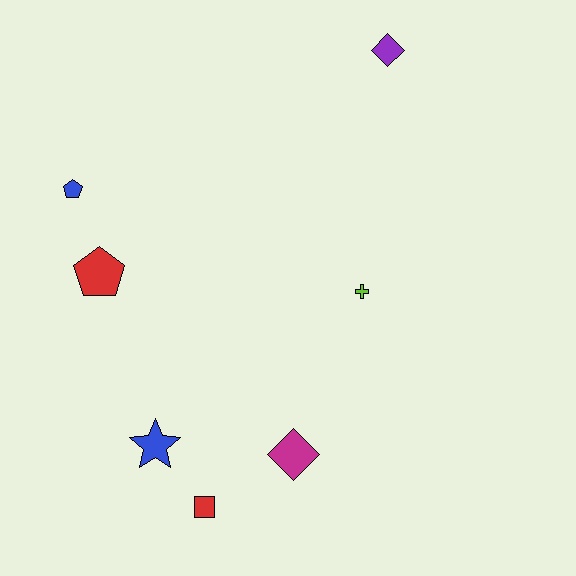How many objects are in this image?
There are 7 objects.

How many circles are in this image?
There are no circles.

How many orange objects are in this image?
There are no orange objects.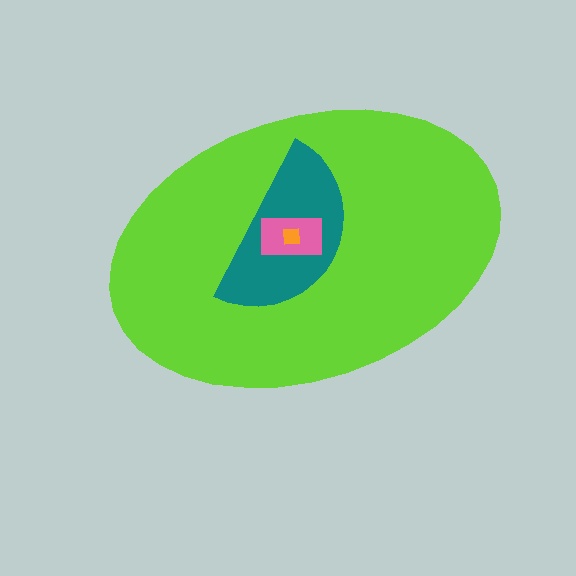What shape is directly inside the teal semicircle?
The pink rectangle.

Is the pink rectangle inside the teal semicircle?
Yes.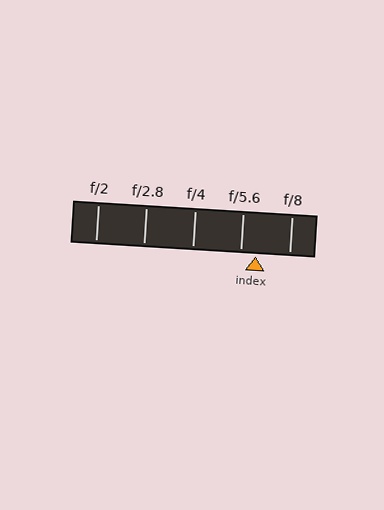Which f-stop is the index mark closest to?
The index mark is closest to f/5.6.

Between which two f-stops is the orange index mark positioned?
The index mark is between f/5.6 and f/8.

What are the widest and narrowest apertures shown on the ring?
The widest aperture shown is f/2 and the narrowest is f/8.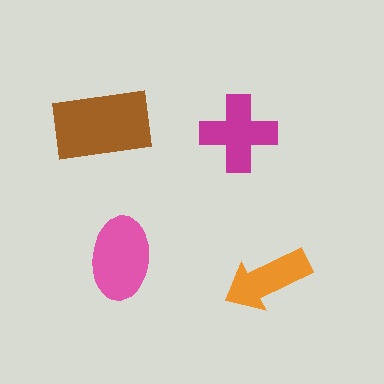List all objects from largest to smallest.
The brown rectangle, the pink ellipse, the magenta cross, the orange arrow.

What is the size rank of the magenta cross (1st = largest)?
3rd.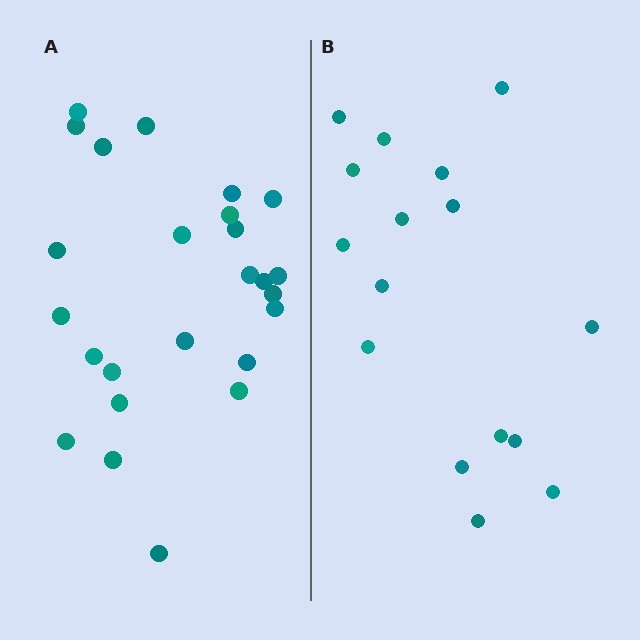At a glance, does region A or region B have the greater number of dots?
Region A (the left region) has more dots.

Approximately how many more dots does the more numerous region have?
Region A has roughly 8 or so more dots than region B.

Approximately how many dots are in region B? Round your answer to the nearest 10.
About 20 dots. (The exact count is 16, which rounds to 20.)